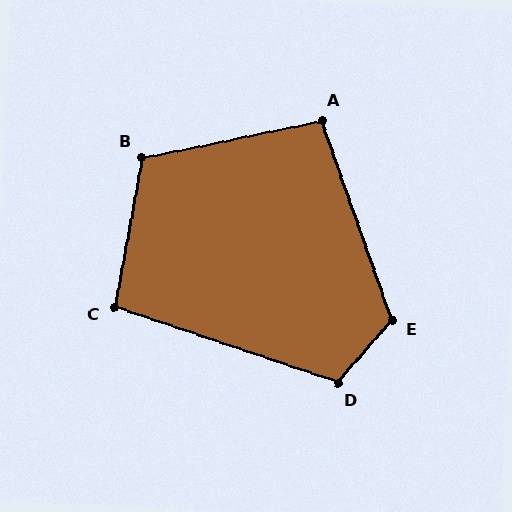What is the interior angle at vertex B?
Approximately 112 degrees (obtuse).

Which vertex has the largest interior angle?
E, at approximately 120 degrees.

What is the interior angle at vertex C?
Approximately 98 degrees (obtuse).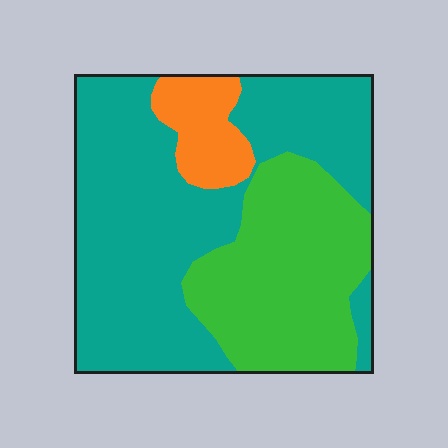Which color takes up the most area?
Teal, at roughly 60%.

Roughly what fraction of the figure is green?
Green covers 33% of the figure.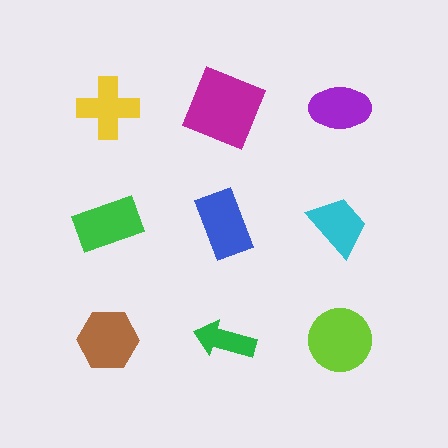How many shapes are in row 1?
3 shapes.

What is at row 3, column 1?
A brown hexagon.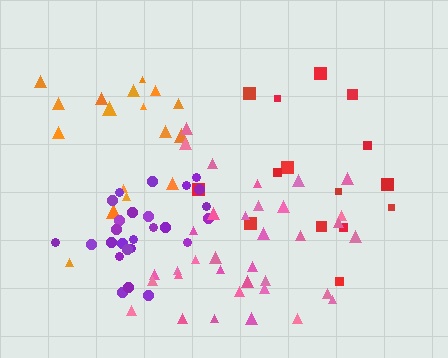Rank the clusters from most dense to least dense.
purple, pink, orange, red.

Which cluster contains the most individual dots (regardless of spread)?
Pink (35).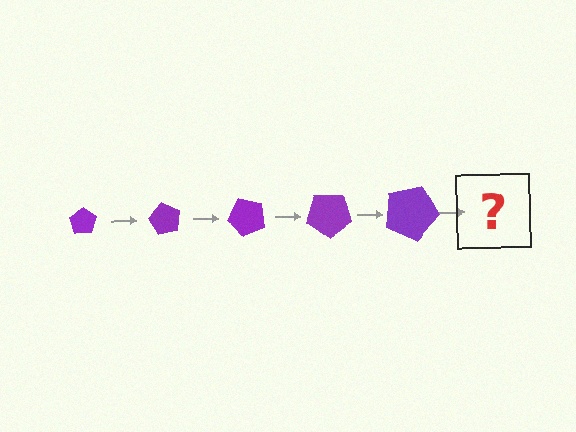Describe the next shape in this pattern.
It should be a pentagon, larger than the previous one and rotated 300 degrees from the start.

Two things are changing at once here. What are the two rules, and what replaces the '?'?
The two rules are that the pentagon grows larger each step and it rotates 60 degrees each step. The '?' should be a pentagon, larger than the previous one and rotated 300 degrees from the start.